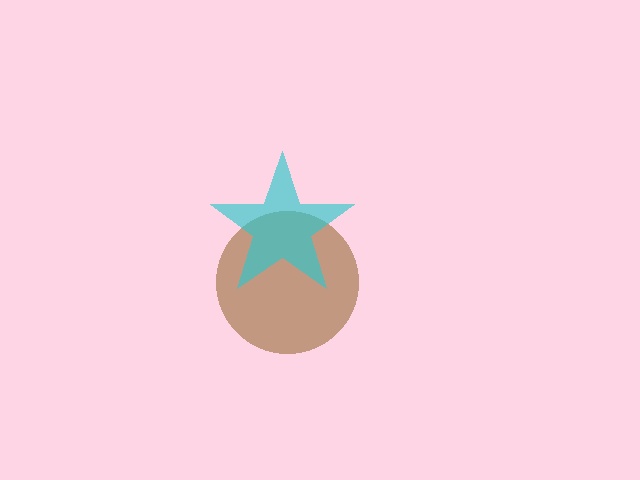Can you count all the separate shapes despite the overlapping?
Yes, there are 2 separate shapes.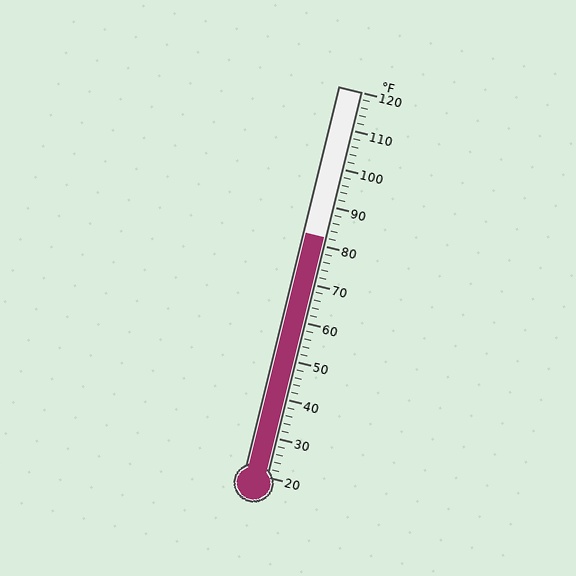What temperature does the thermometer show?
The thermometer shows approximately 82°F.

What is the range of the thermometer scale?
The thermometer scale ranges from 20°F to 120°F.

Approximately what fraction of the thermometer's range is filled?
The thermometer is filled to approximately 60% of its range.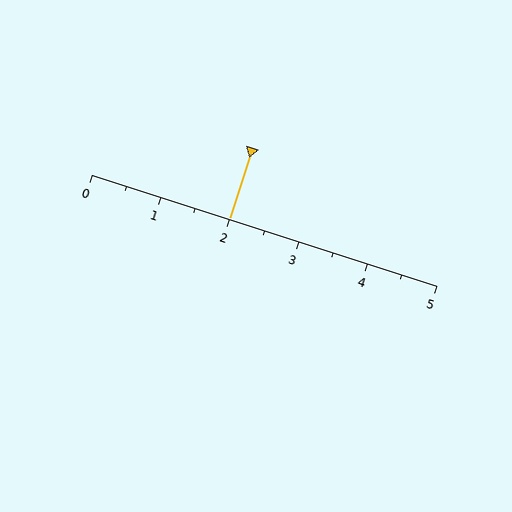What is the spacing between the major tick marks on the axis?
The major ticks are spaced 1 apart.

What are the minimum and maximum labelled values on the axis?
The axis runs from 0 to 5.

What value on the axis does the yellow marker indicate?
The marker indicates approximately 2.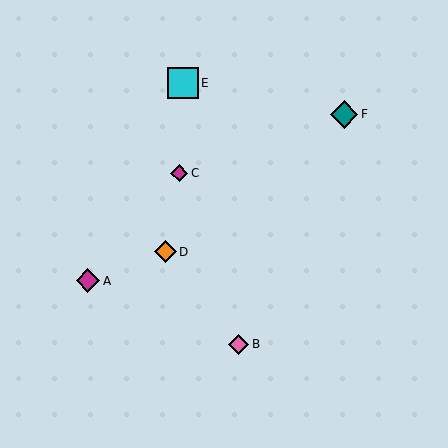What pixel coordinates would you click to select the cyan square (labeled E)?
Click at (183, 83) to select the cyan square E.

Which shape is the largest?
The cyan square (labeled E) is the largest.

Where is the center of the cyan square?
The center of the cyan square is at (183, 83).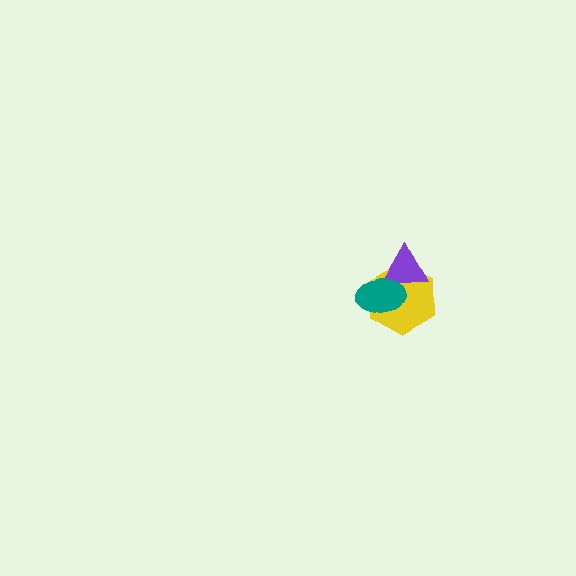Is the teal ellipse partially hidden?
No, no other shape covers it.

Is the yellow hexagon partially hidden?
Yes, it is partially covered by another shape.